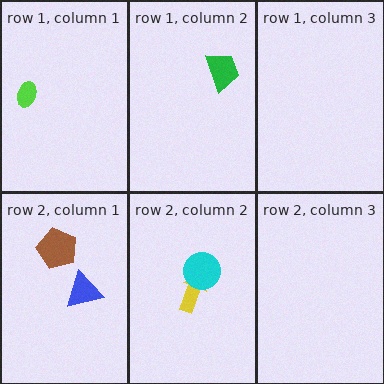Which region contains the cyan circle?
The row 2, column 2 region.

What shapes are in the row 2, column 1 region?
The brown pentagon, the blue triangle.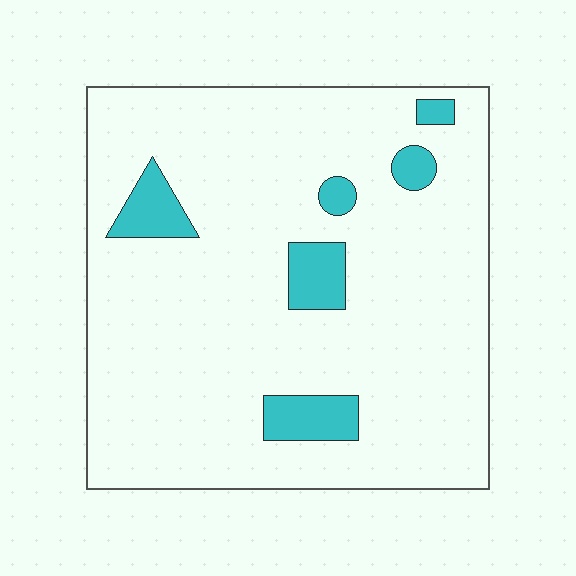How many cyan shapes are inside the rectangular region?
6.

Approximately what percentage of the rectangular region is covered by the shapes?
Approximately 10%.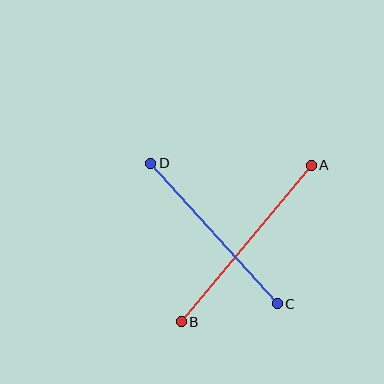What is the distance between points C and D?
The distance is approximately 189 pixels.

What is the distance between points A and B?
The distance is approximately 204 pixels.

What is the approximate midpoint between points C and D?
The midpoint is at approximately (214, 233) pixels.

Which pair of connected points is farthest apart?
Points A and B are farthest apart.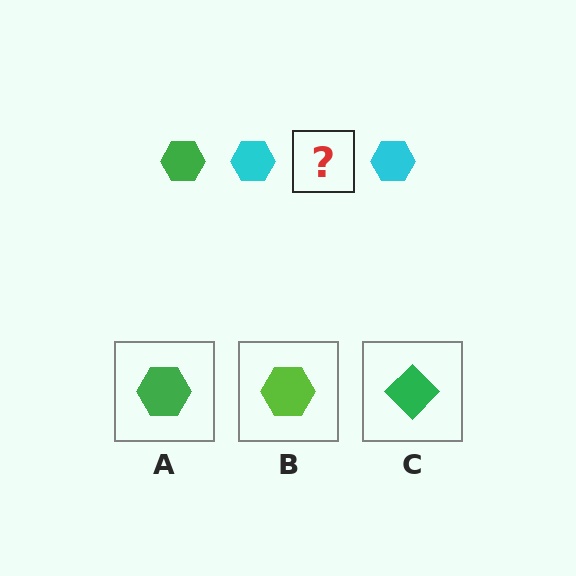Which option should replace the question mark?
Option A.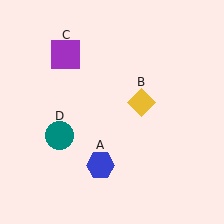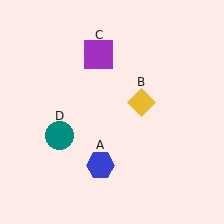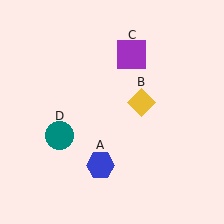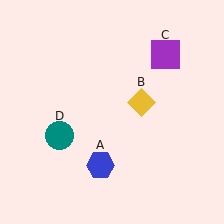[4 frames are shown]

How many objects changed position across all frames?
1 object changed position: purple square (object C).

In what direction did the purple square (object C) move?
The purple square (object C) moved right.